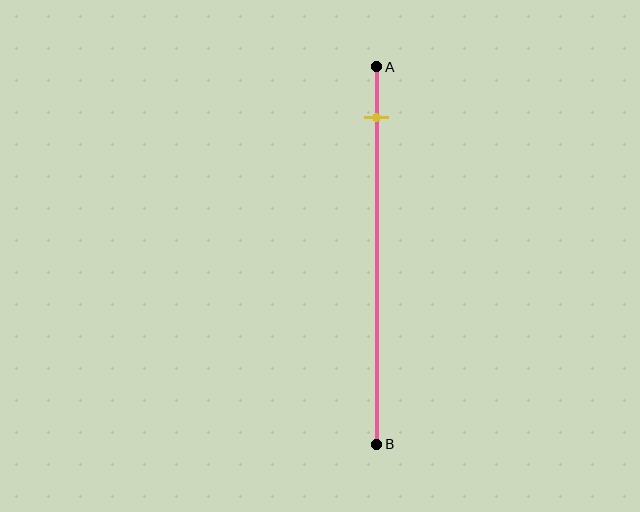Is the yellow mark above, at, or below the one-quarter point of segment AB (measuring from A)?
The yellow mark is above the one-quarter point of segment AB.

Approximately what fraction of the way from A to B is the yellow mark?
The yellow mark is approximately 15% of the way from A to B.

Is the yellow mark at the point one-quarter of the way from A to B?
No, the mark is at about 15% from A, not at the 25% one-quarter point.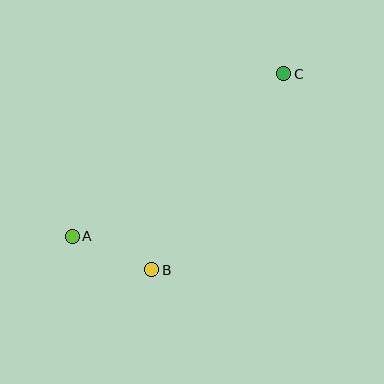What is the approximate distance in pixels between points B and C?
The distance between B and C is approximately 236 pixels.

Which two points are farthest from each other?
Points A and C are farthest from each other.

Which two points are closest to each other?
Points A and B are closest to each other.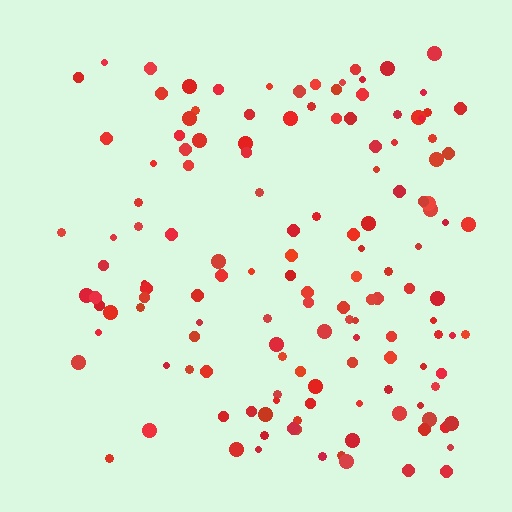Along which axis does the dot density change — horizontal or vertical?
Horizontal.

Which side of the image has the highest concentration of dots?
The right.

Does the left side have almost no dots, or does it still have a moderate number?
Still a moderate number, just noticeably fewer than the right.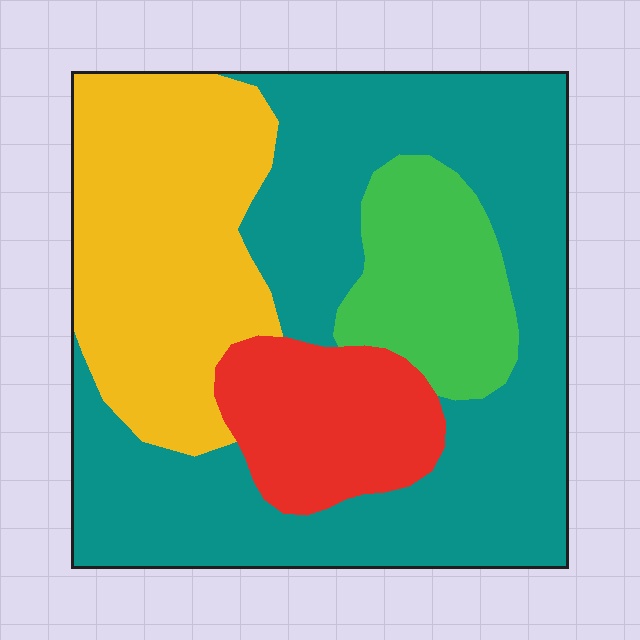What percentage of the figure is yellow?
Yellow takes up about one quarter (1/4) of the figure.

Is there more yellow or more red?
Yellow.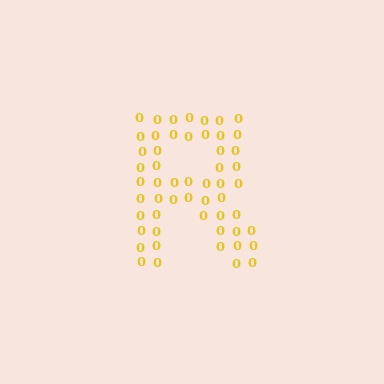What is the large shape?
The large shape is the letter R.